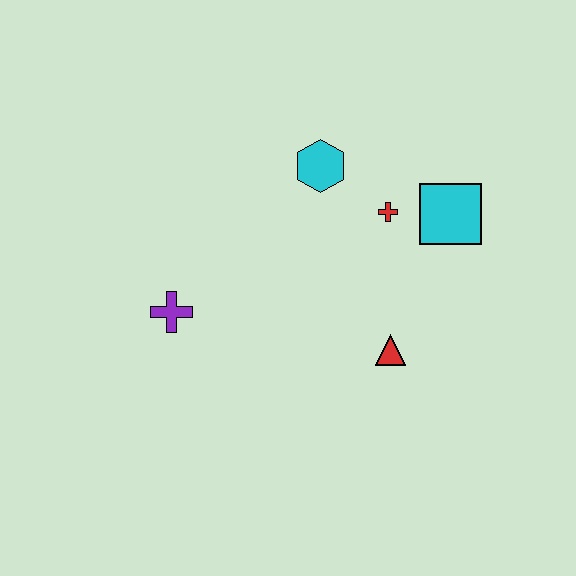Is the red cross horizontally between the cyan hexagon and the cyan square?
Yes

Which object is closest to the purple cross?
The cyan hexagon is closest to the purple cross.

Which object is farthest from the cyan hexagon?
The purple cross is farthest from the cyan hexagon.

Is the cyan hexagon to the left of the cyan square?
Yes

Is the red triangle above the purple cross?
No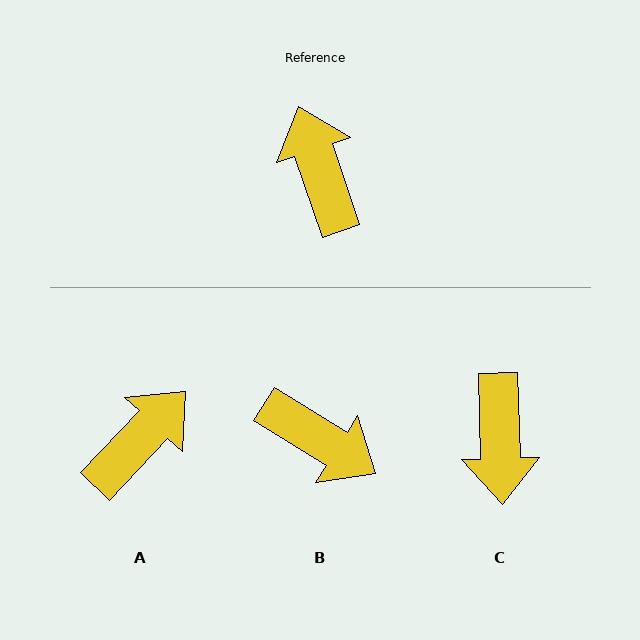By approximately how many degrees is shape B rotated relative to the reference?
Approximately 141 degrees clockwise.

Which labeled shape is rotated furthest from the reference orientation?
C, about 163 degrees away.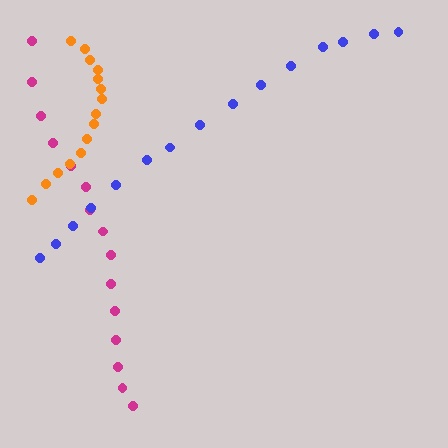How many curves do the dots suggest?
There are 3 distinct paths.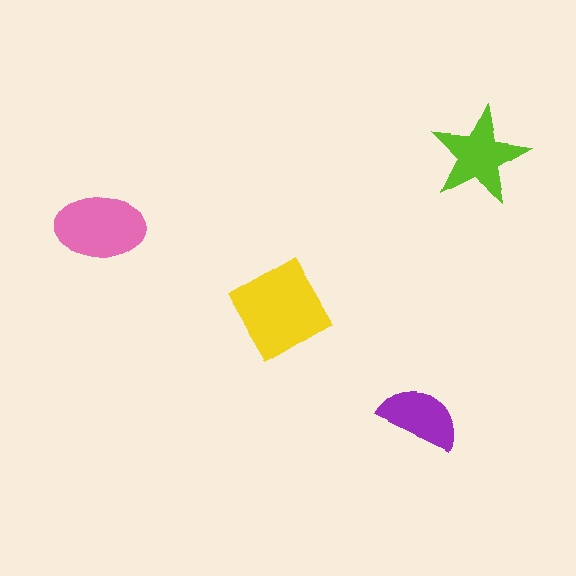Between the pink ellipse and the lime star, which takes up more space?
The pink ellipse.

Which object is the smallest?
The purple semicircle.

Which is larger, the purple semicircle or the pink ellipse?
The pink ellipse.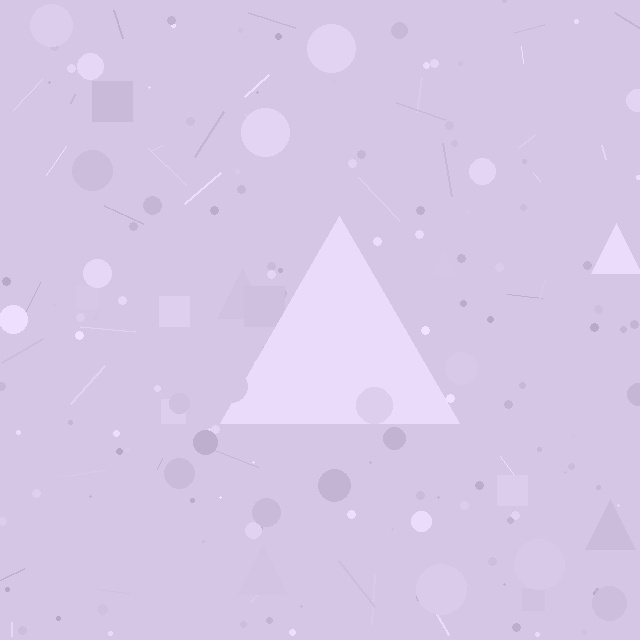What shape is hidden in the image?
A triangle is hidden in the image.